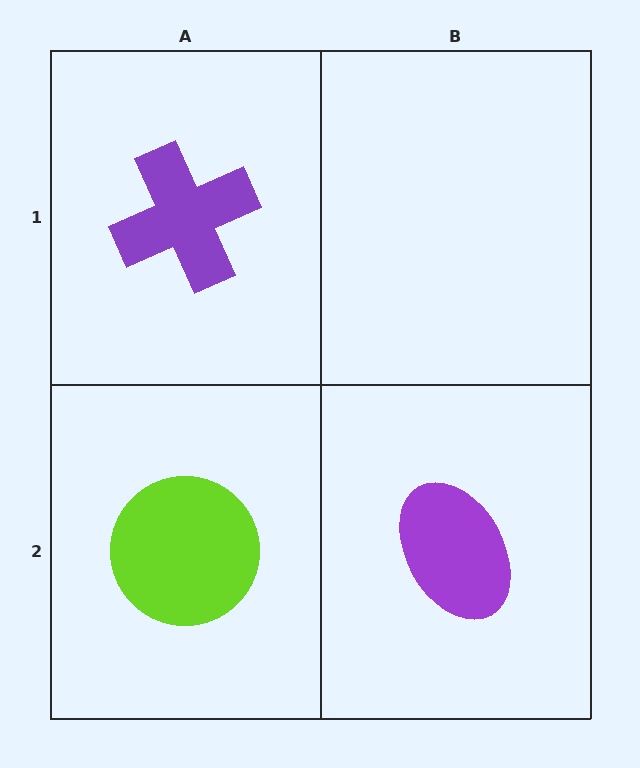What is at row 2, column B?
A purple ellipse.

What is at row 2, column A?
A lime circle.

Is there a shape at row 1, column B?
No, that cell is empty.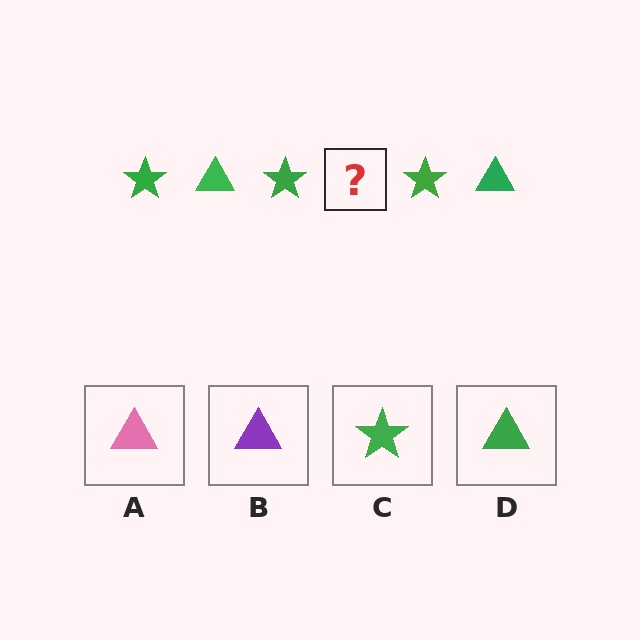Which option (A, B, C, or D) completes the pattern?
D.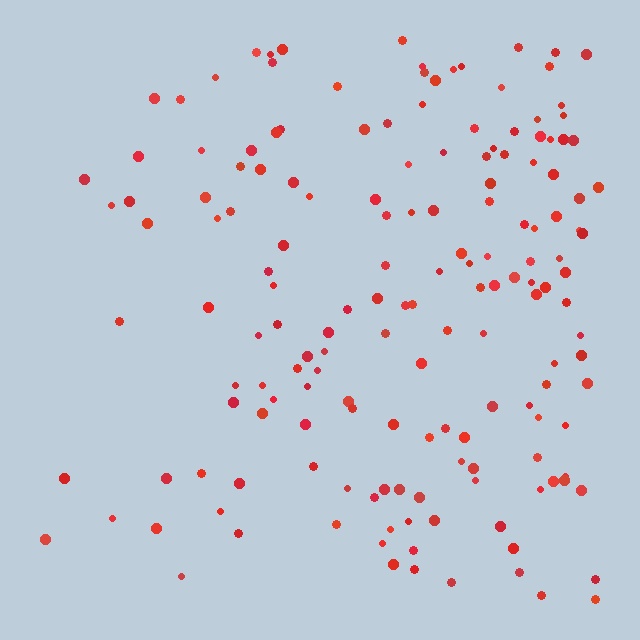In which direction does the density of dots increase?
From left to right, with the right side densest.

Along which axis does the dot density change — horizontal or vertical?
Horizontal.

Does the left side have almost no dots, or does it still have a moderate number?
Still a moderate number, just noticeably fewer than the right.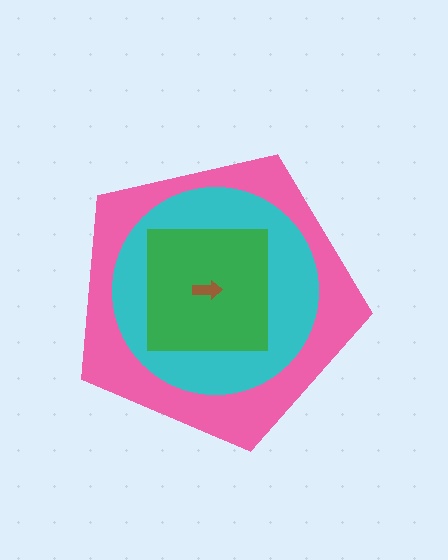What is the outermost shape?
The pink pentagon.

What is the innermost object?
The brown arrow.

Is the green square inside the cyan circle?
Yes.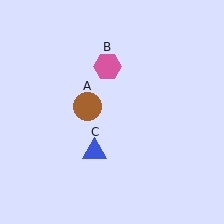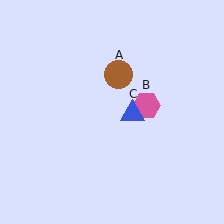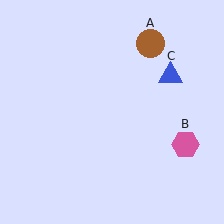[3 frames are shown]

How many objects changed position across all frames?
3 objects changed position: brown circle (object A), pink hexagon (object B), blue triangle (object C).